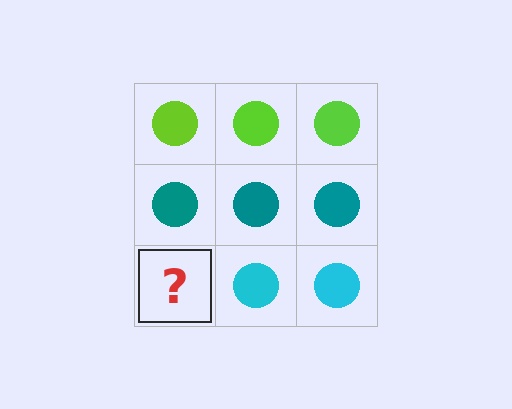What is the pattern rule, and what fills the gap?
The rule is that each row has a consistent color. The gap should be filled with a cyan circle.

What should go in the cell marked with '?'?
The missing cell should contain a cyan circle.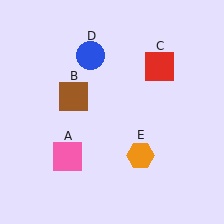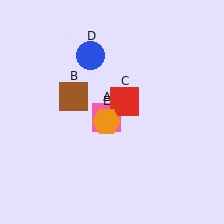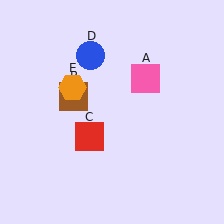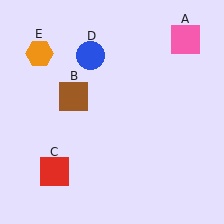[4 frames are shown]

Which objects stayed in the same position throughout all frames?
Brown square (object B) and blue circle (object D) remained stationary.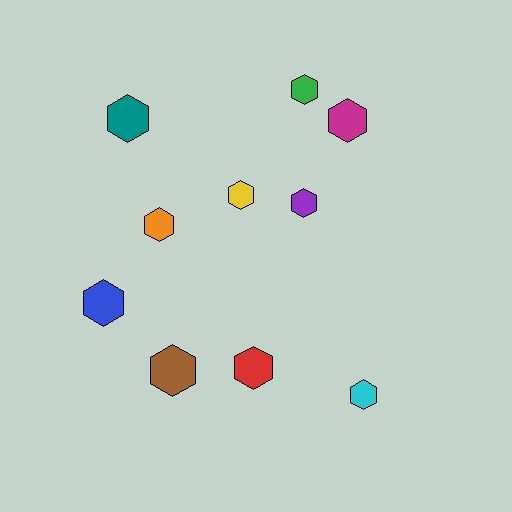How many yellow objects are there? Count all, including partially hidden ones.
There is 1 yellow object.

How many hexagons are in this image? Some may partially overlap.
There are 10 hexagons.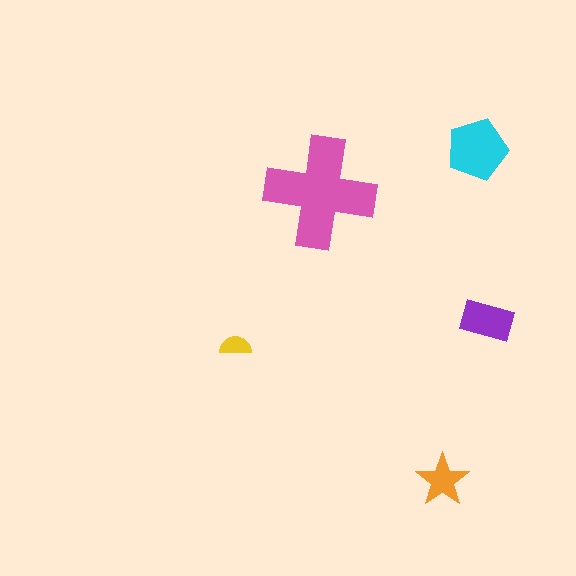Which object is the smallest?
The yellow semicircle.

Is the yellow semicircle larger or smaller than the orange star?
Smaller.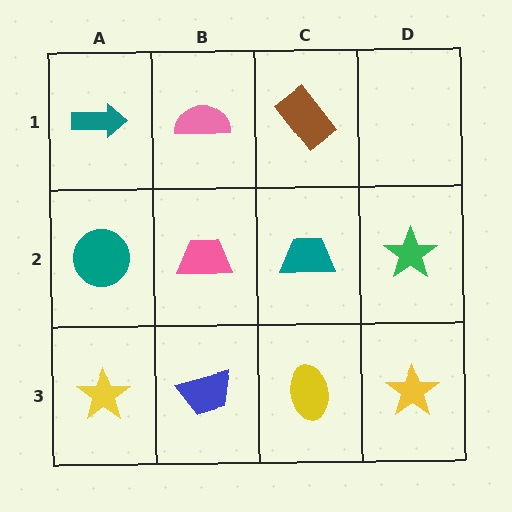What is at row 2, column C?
A teal trapezoid.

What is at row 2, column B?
A pink trapezoid.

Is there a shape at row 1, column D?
No, that cell is empty.